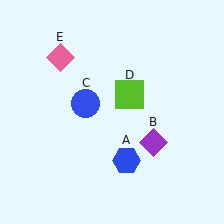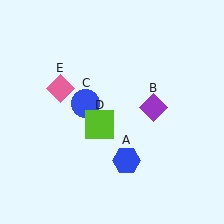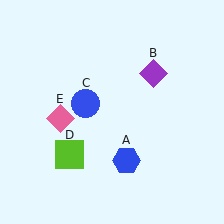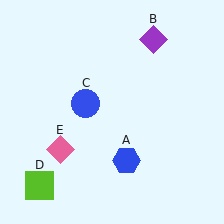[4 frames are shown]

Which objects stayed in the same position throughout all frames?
Blue hexagon (object A) and blue circle (object C) remained stationary.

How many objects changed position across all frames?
3 objects changed position: purple diamond (object B), lime square (object D), pink diamond (object E).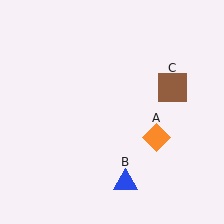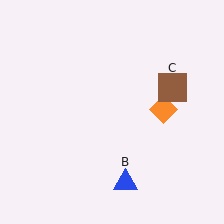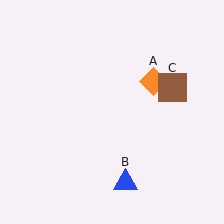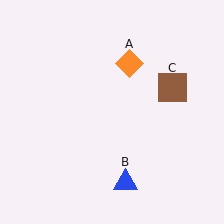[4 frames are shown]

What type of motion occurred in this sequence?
The orange diamond (object A) rotated counterclockwise around the center of the scene.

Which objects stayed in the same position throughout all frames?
Blue triangle (object B) and brown square (object C) remained stationary.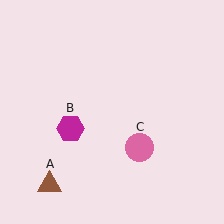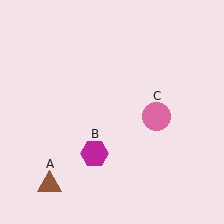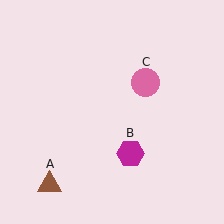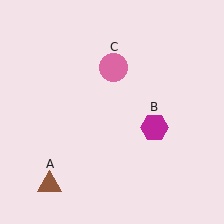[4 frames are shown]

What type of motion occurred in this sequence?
The magenta hexagon (object B), pink circle (object C) rotated counterclockwise around the center of the scene.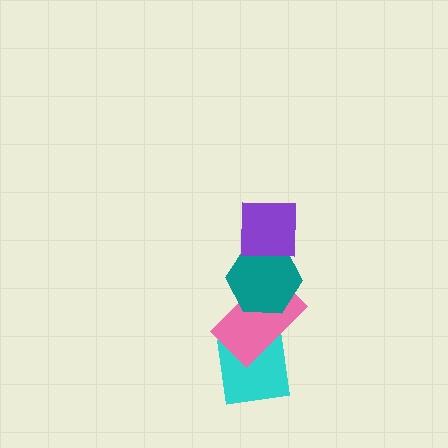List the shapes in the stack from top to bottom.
From top to bottom: the purple square, the teal hexagon, the pink rectangle, the cyan square.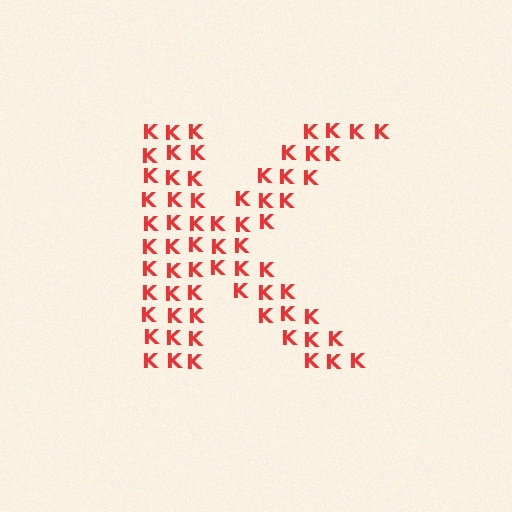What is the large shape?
The large shape is the letter K.